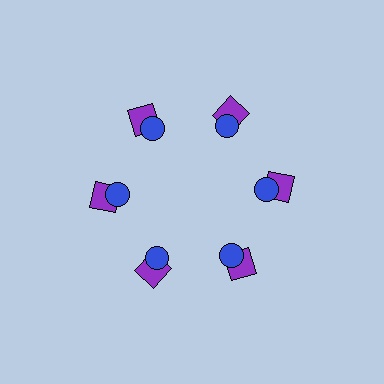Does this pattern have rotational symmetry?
Yes, this pattern has 6-fold rotational symmetry. It looks the same after rotating 60 degrees around the center.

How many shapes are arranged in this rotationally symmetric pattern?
There are 18 shapes, arranged in 6 groups of 3.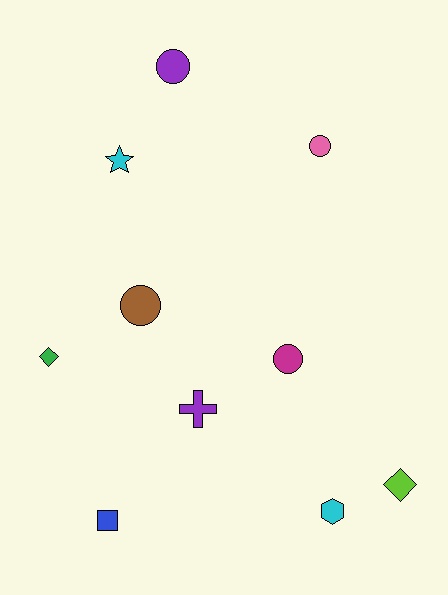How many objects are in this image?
There are 10 objects.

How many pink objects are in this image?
There is 1 pink object.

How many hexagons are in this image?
There is 1 hexagon.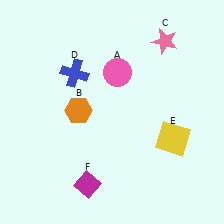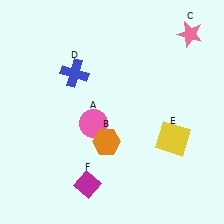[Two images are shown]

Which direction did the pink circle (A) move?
The pink circle (A) moved down.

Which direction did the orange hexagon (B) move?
The orange hexagon (B) moved down.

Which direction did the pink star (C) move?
The pink star (C) moved right.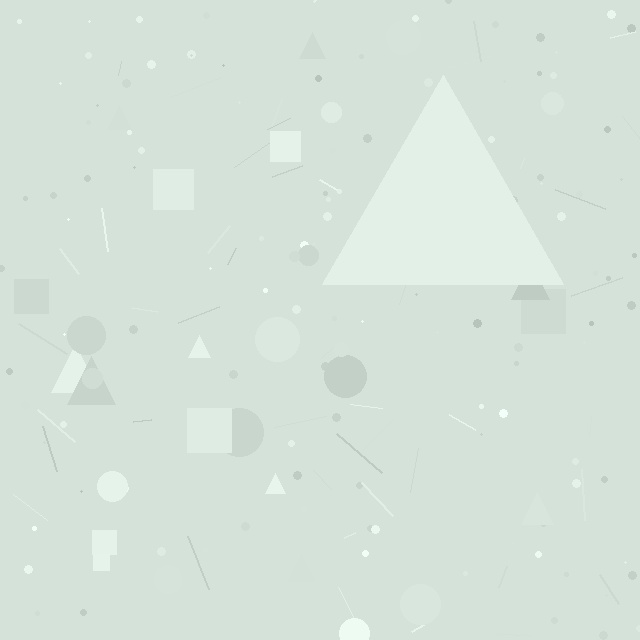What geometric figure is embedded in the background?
A triangle is embedded in the background.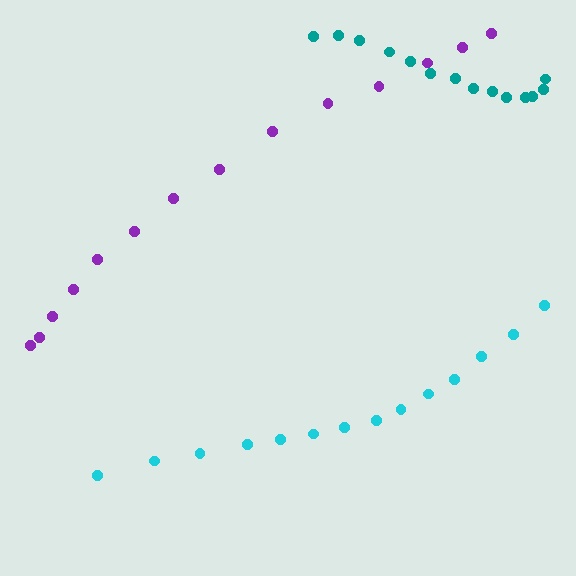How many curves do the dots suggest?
There are 3 distinct paths.